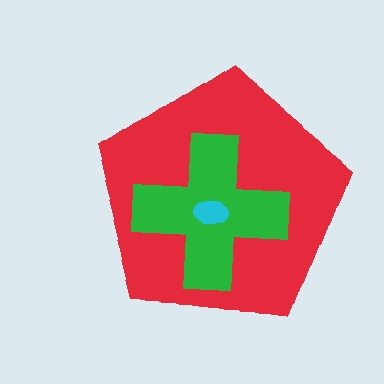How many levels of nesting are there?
3.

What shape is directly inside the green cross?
The cyan ellipse.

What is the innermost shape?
The cyan ellipse.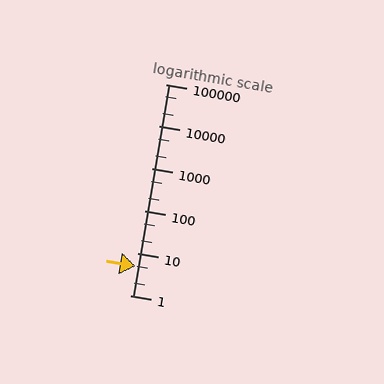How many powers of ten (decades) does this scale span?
The scale spans 5 decades, from 1 to 100000.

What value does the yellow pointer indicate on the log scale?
The pointer indicates approximately 4.8.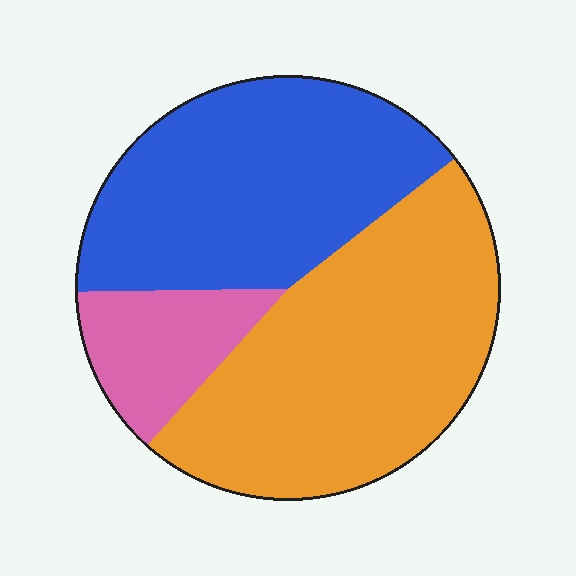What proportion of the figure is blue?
Blue takes up about two fifths (2/5) of the figure.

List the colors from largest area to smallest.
From largest to smallest: orange, blue, pink.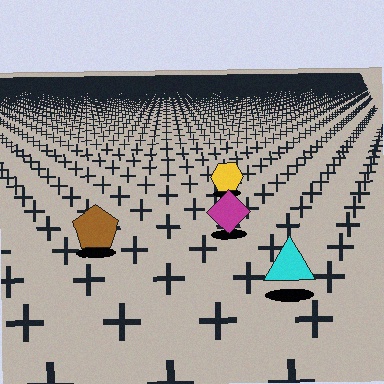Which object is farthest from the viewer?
The yellow hexagon is farthest from the viewer. It appears smaller and the ground texture around it is denser.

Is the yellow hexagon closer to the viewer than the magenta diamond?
No. The magenta diamond is closer — you can tell from the texture gradient: the ground texture is coarser near it.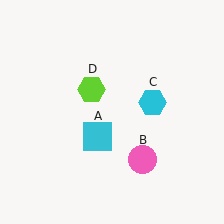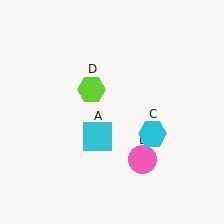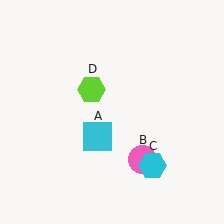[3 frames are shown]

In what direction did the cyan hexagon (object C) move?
The cyan hexagon (object C) moved down.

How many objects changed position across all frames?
1 object changed position: cyan hexagon (object C).